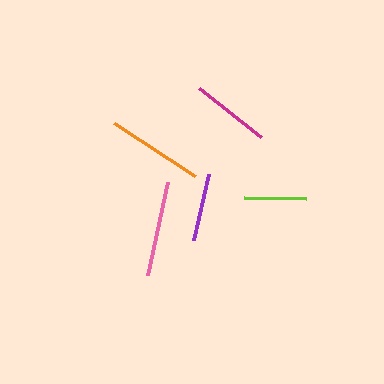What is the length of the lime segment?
The lime segment is approximately 62 pixels long.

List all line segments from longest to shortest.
From longest to shortest: orange, pink, magenta, purple, lime.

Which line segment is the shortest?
The lime line is the shortest at approximately 62 pixels.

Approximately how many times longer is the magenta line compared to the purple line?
The magenta line is approximately 1.2 times the length of the purple line.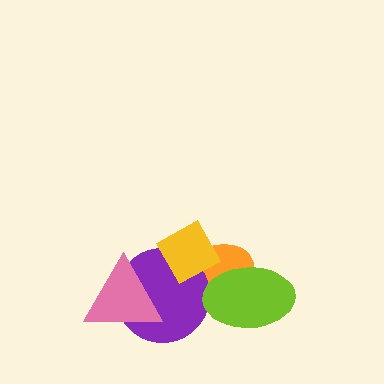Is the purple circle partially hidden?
Yes, it is partially covered by another shape.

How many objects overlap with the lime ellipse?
1 object overlaps with the lime ellipse.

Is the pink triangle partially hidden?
No, no other shape covers it.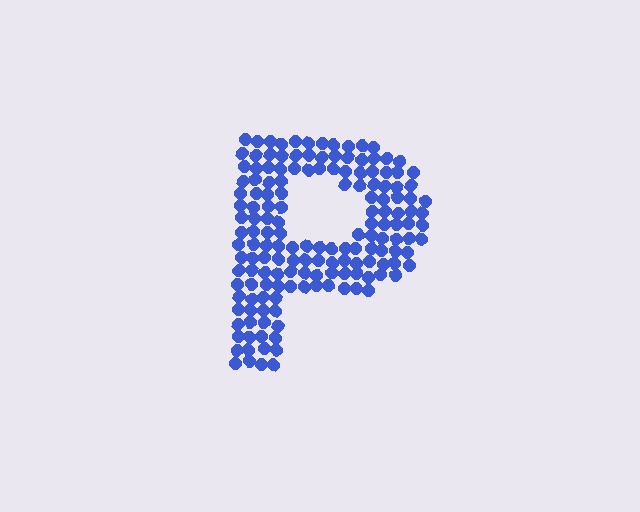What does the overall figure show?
The overall figure shows the letter P.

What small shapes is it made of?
It is made of small circles.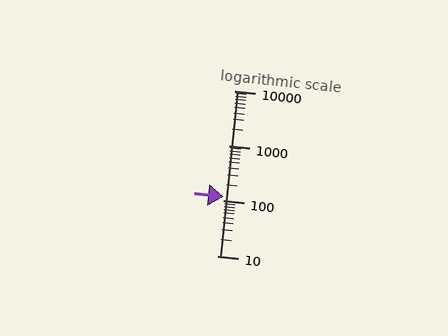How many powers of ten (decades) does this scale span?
The scale spans 3 decades, from 10 to 10000.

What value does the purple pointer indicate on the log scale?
The pointer indicates approximately 120.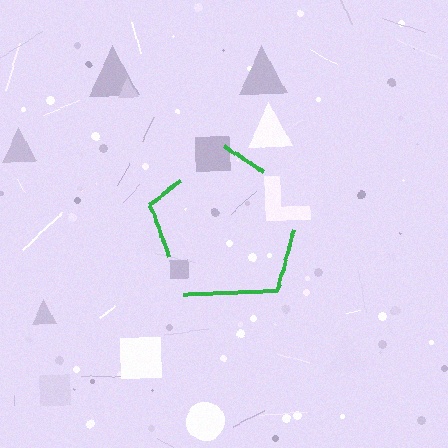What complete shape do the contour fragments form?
The contour fragments form a pentagon.